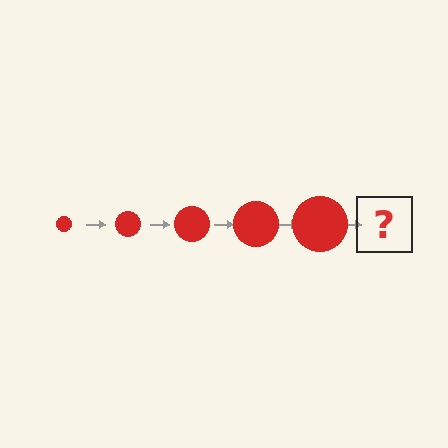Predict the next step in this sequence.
The next step is a red circle, larger than the previous one.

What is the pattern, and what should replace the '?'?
The pattern is that the circle gets progressively larger each step. The '?' should be a red circle, larger than the previous one.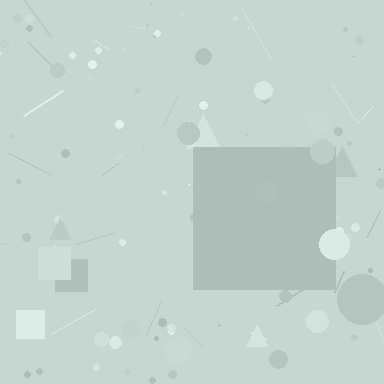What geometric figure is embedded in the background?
A square is embedded in the background.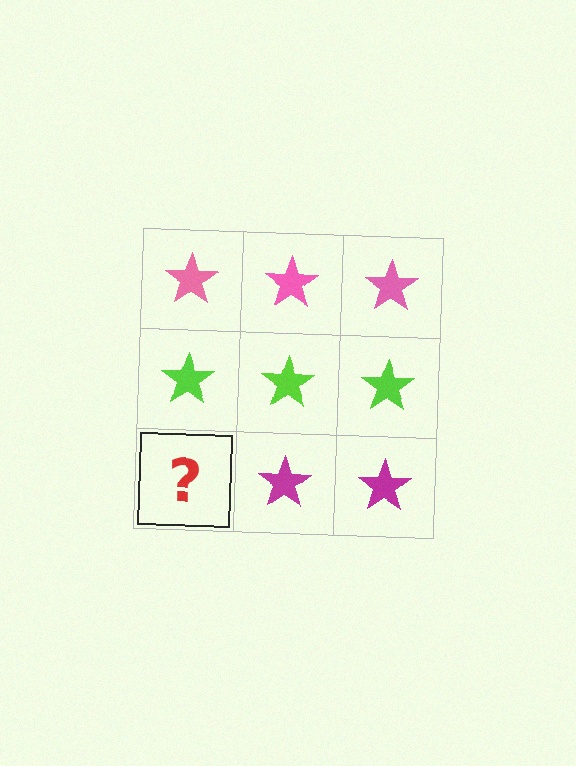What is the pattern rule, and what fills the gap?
The rule is that each row has a consistent color. The gap should be filled with a magenta star.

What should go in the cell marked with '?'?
The missing cell should contain a magenta star.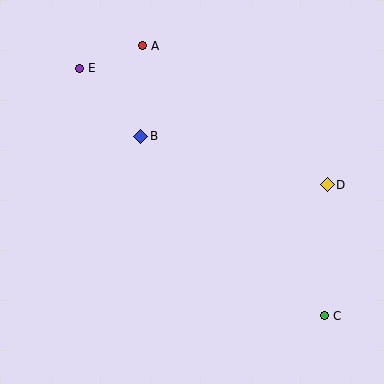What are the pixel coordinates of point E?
Point E is at (79, 68).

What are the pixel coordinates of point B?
Point B is at (141, 136).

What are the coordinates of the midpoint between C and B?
The midpoint between C and B is at (233, 226).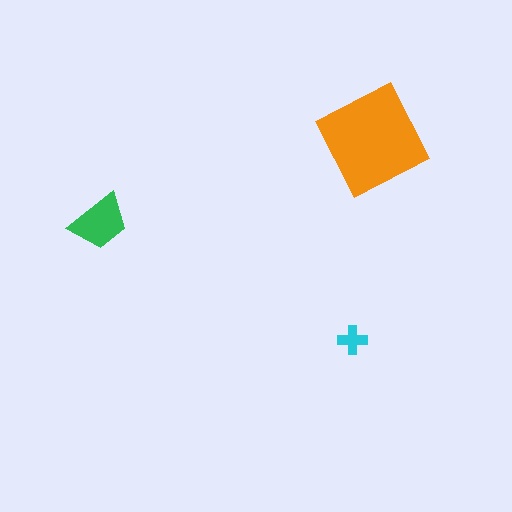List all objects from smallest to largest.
The cyan cross, the green trapezoid, the orange square.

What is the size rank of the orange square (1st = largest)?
1st.